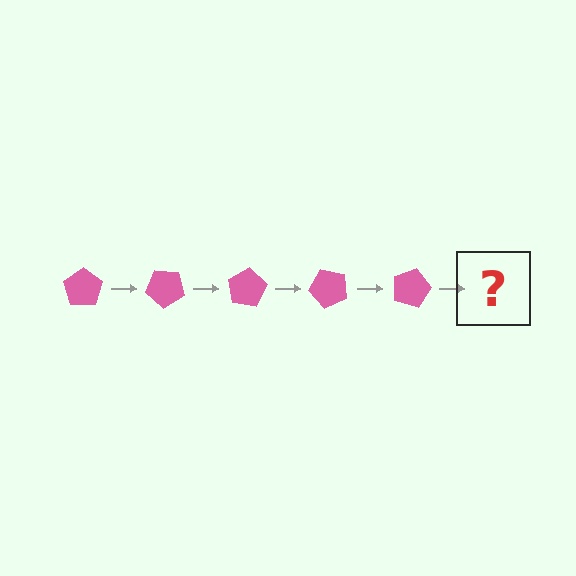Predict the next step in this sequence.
The next step is a pink pentagon rotated 200 degrees.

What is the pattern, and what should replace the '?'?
The pattern is that the pentagon rotates 40 degrees each step. The '?' should be a pink pentagon rotated 200 degrees.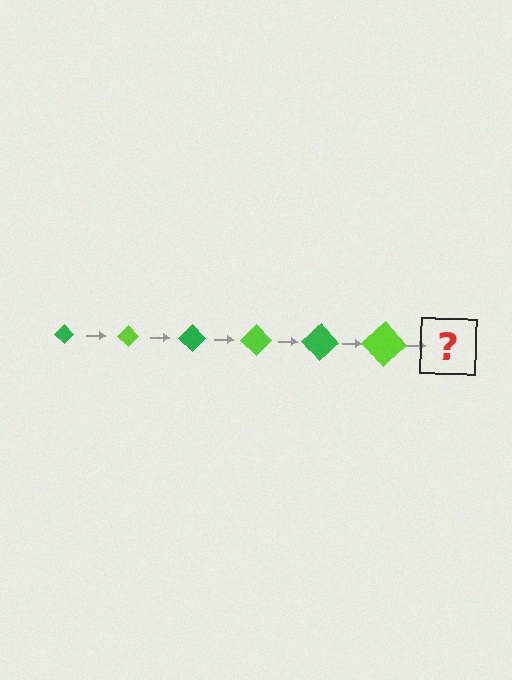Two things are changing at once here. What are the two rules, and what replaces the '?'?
The two rules are that the diamond grows larger each step and the color cycles through green and lime. The '?' should be a green diamond, larger than the previous one.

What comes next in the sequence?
The next element should be a green diamond, larger than the previous one.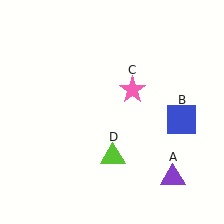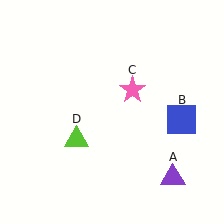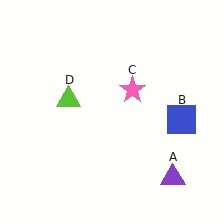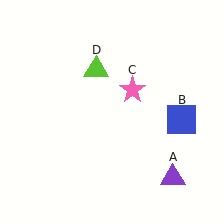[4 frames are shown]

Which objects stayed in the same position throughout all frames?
Purple triangle (object A) and blue square (object B) and pink star (object C) remained stationary.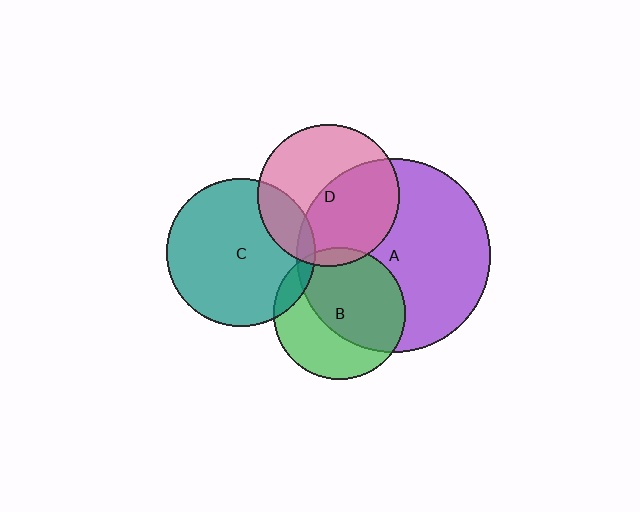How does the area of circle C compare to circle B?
Approximately 1.3 times.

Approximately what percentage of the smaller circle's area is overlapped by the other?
Approximately 5%.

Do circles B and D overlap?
Yes.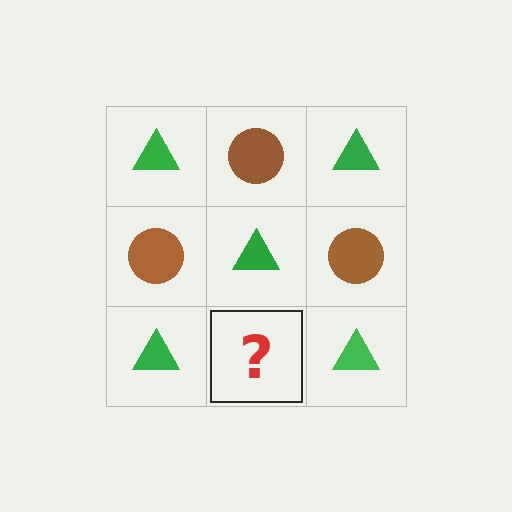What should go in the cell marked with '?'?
The missing cell should contain a brown circle.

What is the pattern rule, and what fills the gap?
The rule is that it alternates green triangle and brown circle in a checkerboard pattern. The gap should be filled with a brown circle.